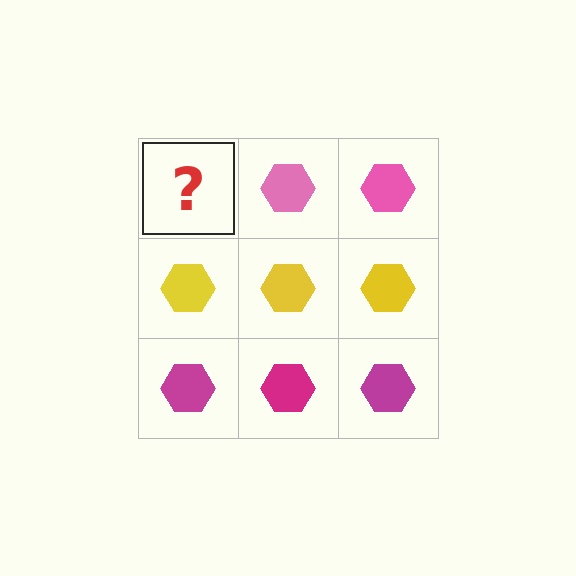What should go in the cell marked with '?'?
The missing cell should contain a pink hexagon.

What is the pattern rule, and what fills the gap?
The rule is that each row has a consistent color. The gap should be filled with a pink hexagon.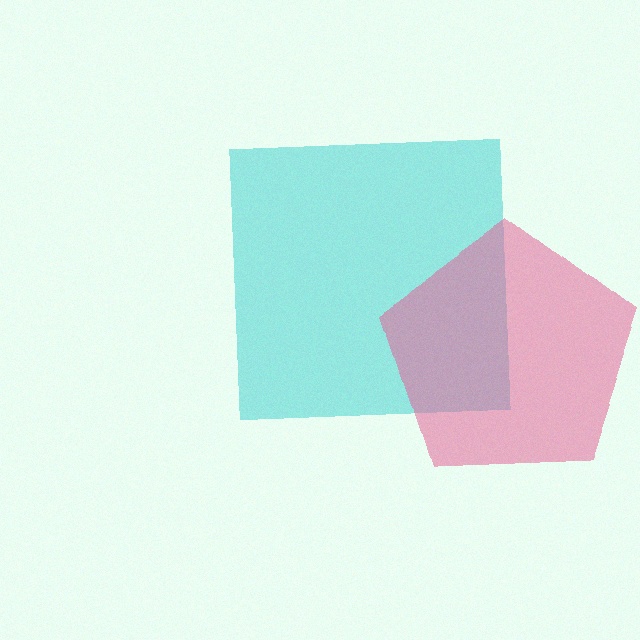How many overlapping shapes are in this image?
There are 2 overlapping shapes in the image.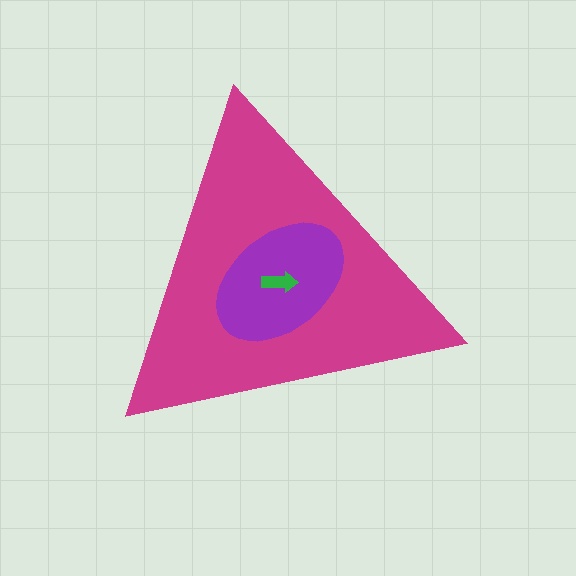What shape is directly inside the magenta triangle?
The purple ellipse.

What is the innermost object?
The green arrow.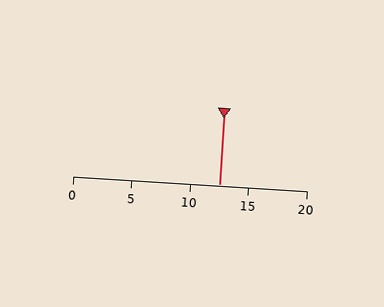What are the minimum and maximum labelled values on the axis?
The axis runs from 0 to 20.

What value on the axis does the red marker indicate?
The marker indicates approximately 12.5.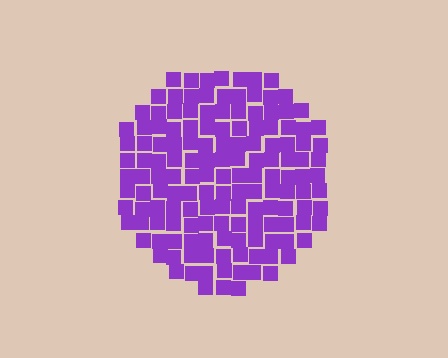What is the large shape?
The large shape is a circle.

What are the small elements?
The small elements are squares.